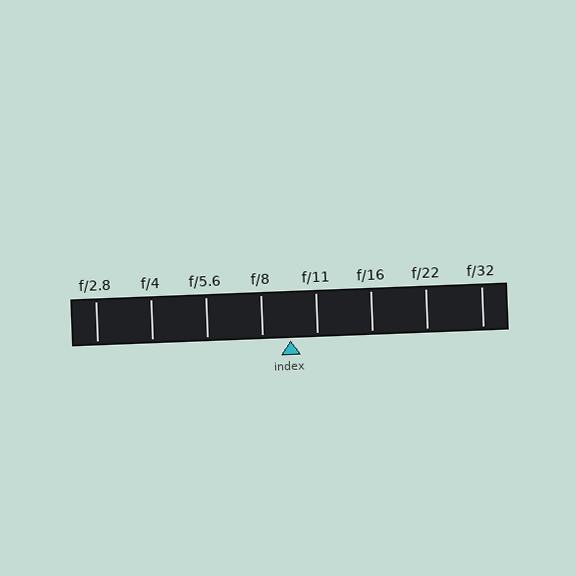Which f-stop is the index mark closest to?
The index mark is closest to f/11.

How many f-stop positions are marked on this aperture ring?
There are 8 f-stop positions marked.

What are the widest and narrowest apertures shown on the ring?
The widest aperture shown is f/2.8 and the narrowest is f/32.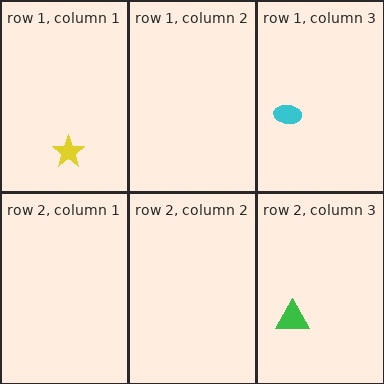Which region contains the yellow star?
The row 1, column 1 region.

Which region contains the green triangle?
The row 2, column 3 region.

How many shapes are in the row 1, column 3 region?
1.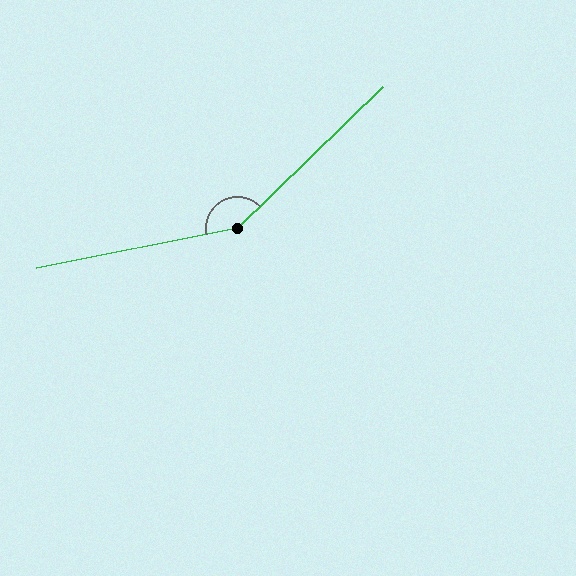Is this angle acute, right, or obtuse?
It is obtuse.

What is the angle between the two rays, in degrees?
Approximately 147 degrees.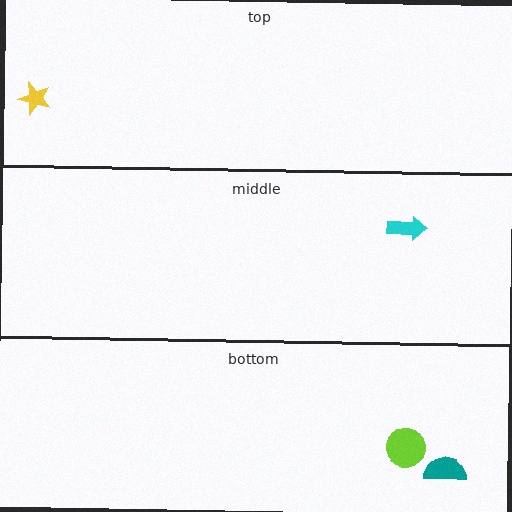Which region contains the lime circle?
The bottom region.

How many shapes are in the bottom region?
2.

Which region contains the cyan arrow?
The middle region.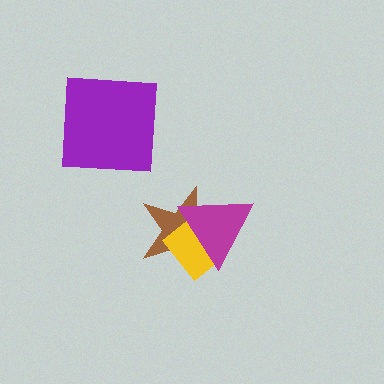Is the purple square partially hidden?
No, no other shape covers it.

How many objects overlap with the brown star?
2 objects overlap with the brown star.